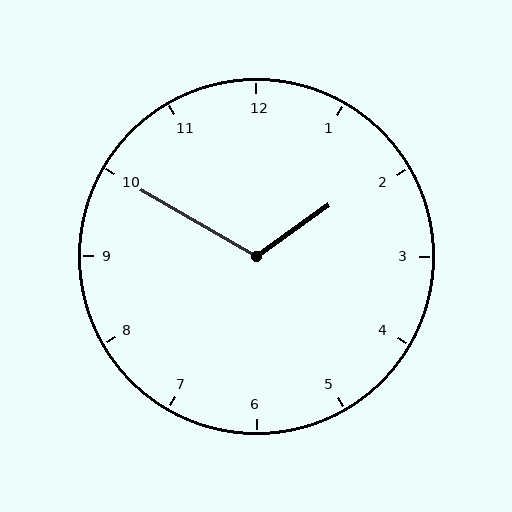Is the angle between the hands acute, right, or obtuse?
It is obtuse.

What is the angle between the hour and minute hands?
Approximately 115 degrees.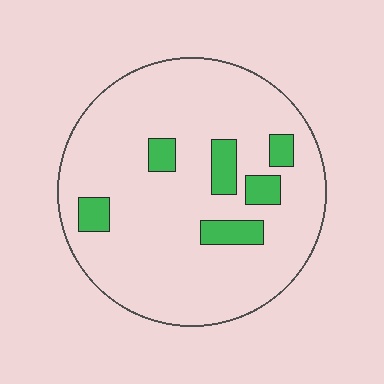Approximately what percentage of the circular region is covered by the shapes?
Approximately 10%.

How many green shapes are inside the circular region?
6.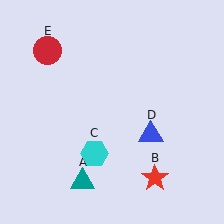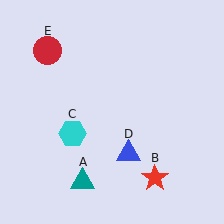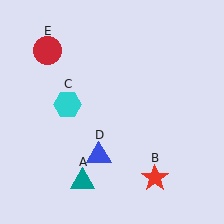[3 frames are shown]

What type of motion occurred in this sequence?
The cyan hexagon (object C), blue triangle (object D) rotated clockwise around the center of the scene.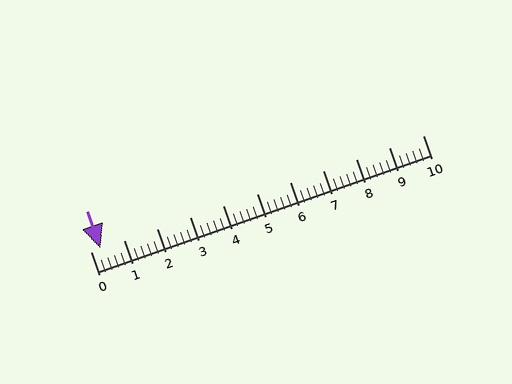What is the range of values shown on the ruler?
The ruler shows values from 0 to 10.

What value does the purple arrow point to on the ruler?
The purple arrow points to approximately 0.3.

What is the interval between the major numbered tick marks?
The major tick marks are spaced 1 units apart.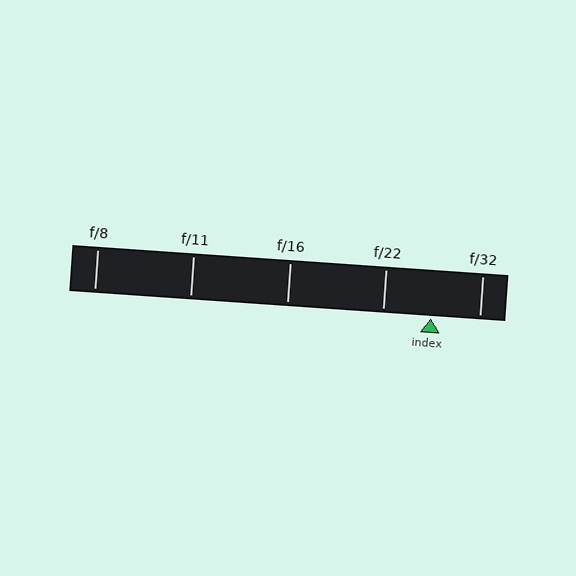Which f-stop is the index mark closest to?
The index mark is closest to f/22.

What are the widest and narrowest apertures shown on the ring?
The widest aperture shown is f/8 and the narrowest is f/32.